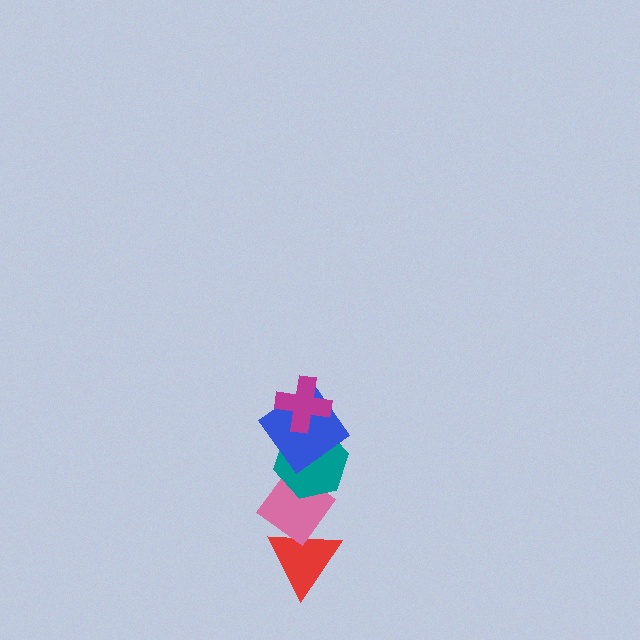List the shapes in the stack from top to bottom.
From top to bottom: the magenta cross, the blue diamond, the teal hexagon, the pink diamond, the red triangle.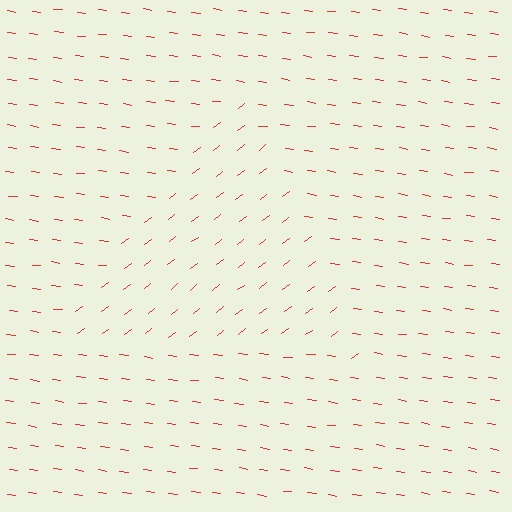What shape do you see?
I see a triangle.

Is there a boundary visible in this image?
Yes, there is a texture boundary formed by a change in line orientation.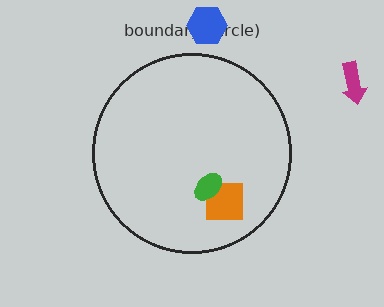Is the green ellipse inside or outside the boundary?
Inside.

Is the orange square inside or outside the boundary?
Inside.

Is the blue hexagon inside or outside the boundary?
Outside.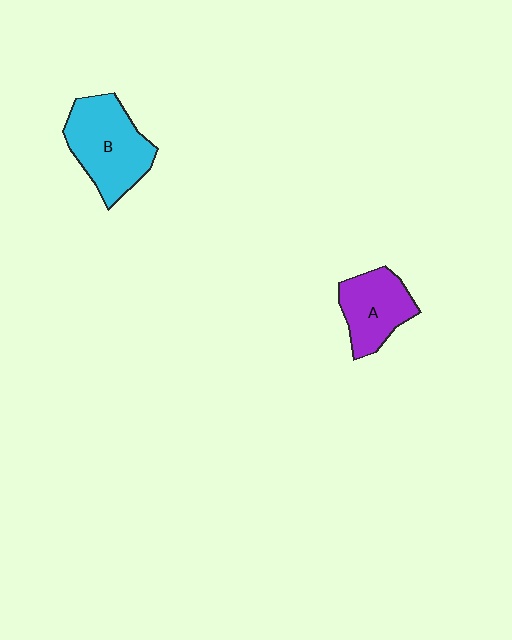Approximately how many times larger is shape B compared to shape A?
Approximately 1.4 times.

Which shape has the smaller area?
Shape A (purple).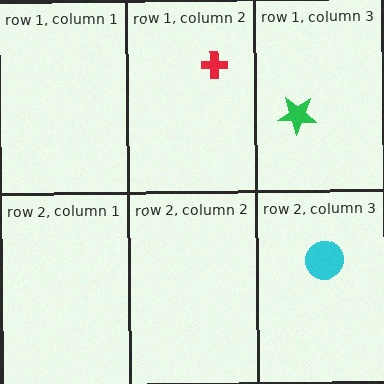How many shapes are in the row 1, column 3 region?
1.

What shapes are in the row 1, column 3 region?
The green star.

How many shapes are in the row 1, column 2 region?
1.